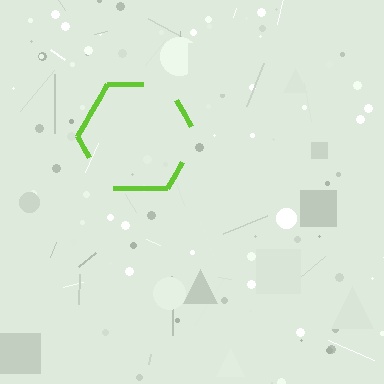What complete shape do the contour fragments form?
The contour fragments form a hexagon.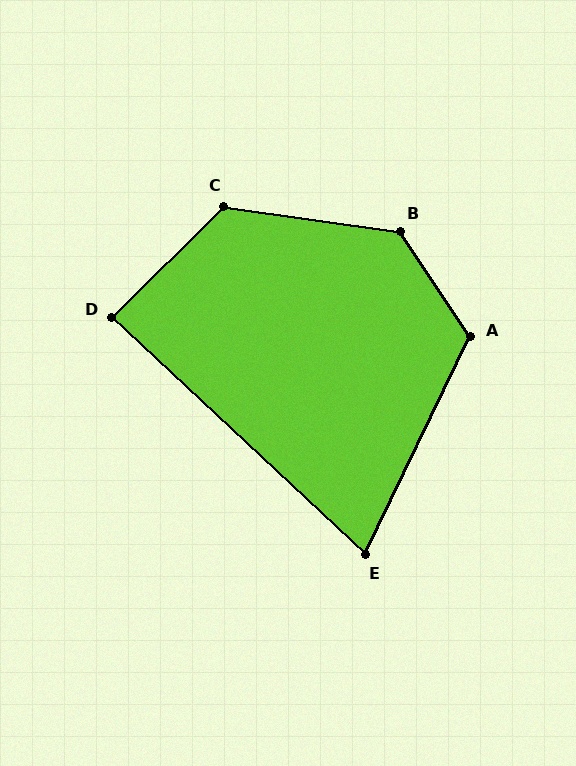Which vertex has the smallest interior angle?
E, at approximately 73 degrees.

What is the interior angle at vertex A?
Approximately 120 degrees (obtuse).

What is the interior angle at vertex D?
Approximately 88 degrees (approximately right).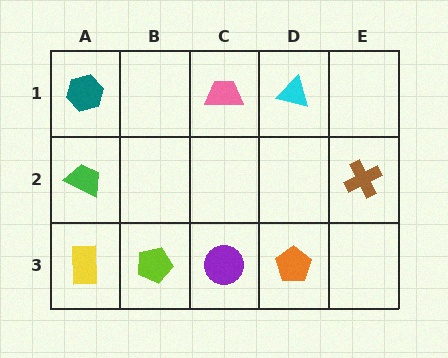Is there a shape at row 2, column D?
No, that cell is empty.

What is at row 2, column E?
A brown cross.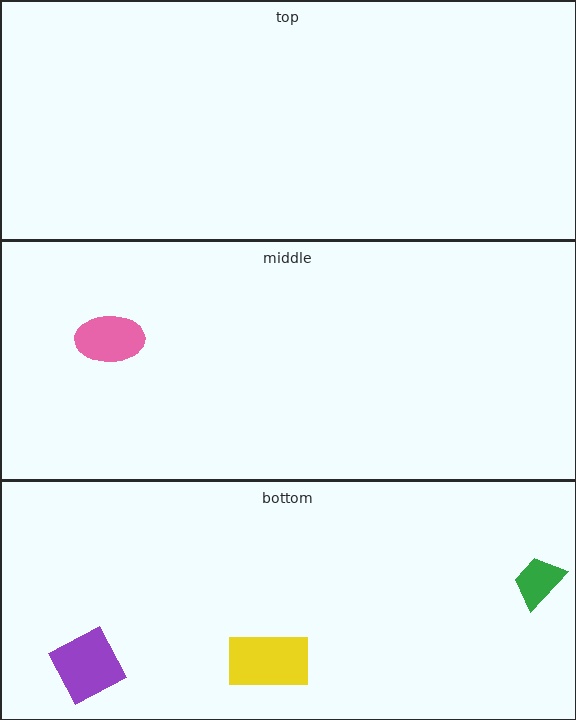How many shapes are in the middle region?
1.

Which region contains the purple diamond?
The bottom region.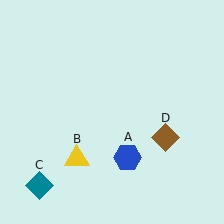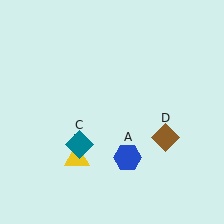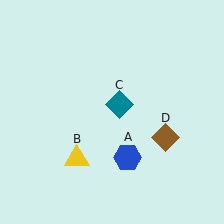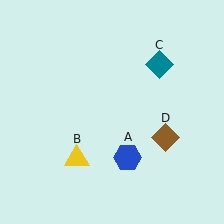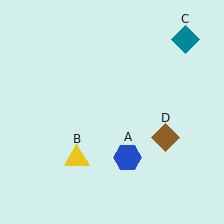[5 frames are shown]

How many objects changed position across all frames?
1 object changed position: teal diamond (object C).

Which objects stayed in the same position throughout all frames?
Blue hexagon (object A) and yellow triangle (object B) and brown diamond (object D) remained stationary.